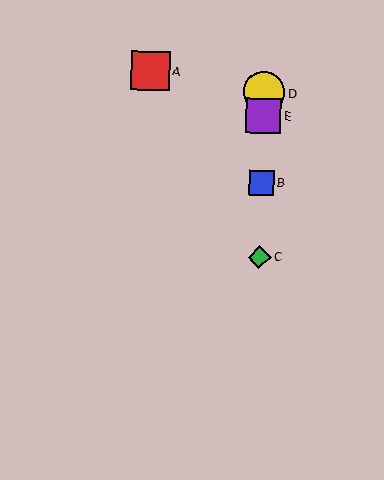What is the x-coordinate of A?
Object A is at x≈150.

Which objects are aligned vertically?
Objects B, C, D, E are aligned vertically.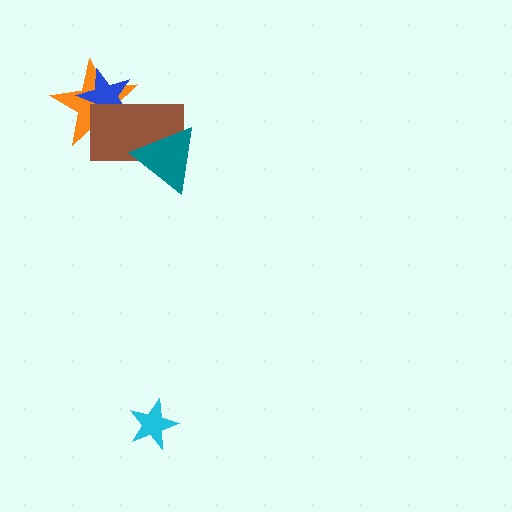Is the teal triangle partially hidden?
No, no other shape covers it.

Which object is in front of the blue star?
The brown rectangle is in front of the blue star.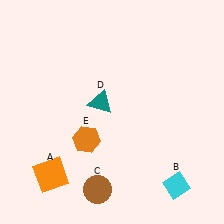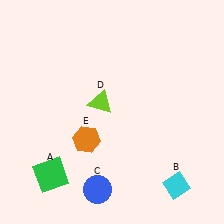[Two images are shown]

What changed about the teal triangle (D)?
In Image 1, D is teal. In Image 2, it changed to lime.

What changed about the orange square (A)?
In Image 1, A is orange. In Image 2, it changed to green.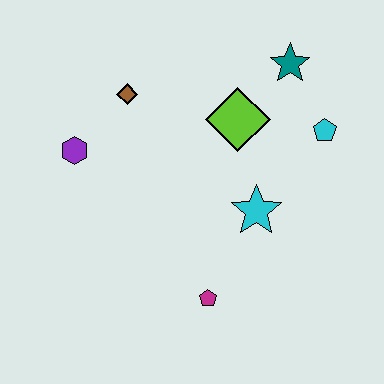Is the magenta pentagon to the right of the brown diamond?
Yes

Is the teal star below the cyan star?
No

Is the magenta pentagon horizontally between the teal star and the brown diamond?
Yes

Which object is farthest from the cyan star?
The purple hexagon is farthest from the cyan star.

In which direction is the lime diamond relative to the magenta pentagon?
The lime diamond is above the magenta pentagon.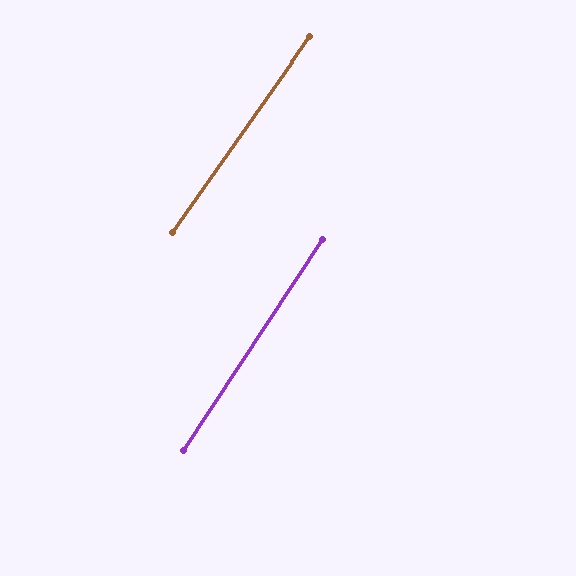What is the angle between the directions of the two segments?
Approximately 2 degrees.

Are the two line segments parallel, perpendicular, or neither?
Parallel — their directions differ by only 1.7°.